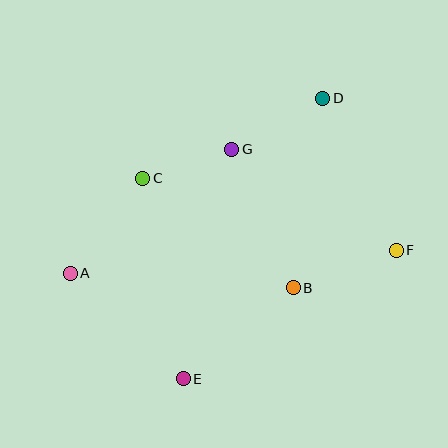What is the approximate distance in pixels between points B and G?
The distance between B and G is approximately 151 pixels.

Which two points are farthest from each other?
Points A and F are farthest from each other.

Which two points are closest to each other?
Points C and G are closest to each other.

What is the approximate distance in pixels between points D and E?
The distance between D and E is approximately 313 pixels.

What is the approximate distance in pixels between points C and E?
The distance between C and E is approximately 204 pixels.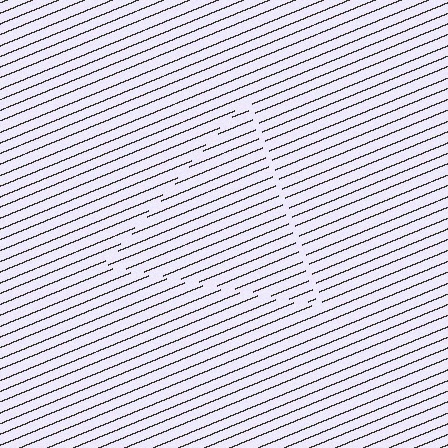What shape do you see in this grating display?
An illusory triangle. The interior of the shape contains the same grating, shifted by half a period — the contour is defined by the phase discontinuity where line-ends from the inner and outer gratings abut.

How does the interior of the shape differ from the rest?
The interior of the shape contains the same grating, shifted by half a period — the contour is defined by the phase discontinuity where line-ends from the inner and outer gratings abut.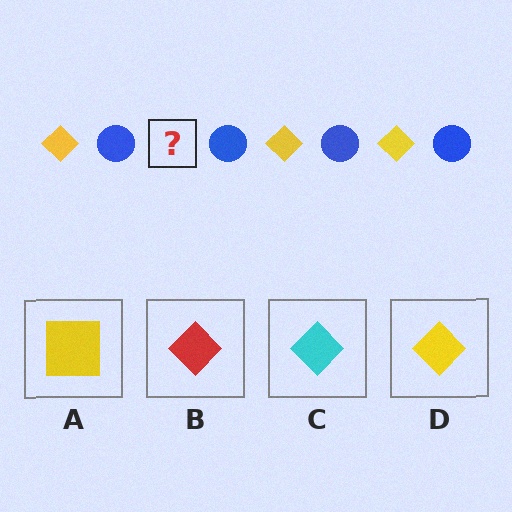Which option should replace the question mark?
Option D.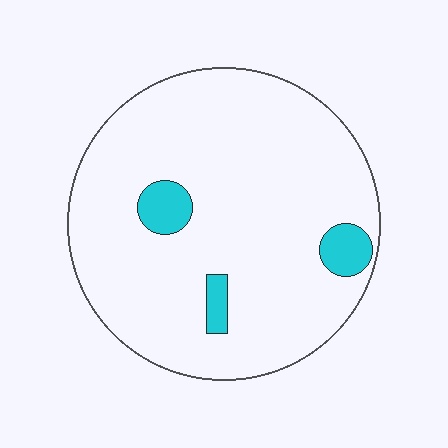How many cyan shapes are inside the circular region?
3.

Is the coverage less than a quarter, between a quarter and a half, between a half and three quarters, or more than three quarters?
Less than a quarter.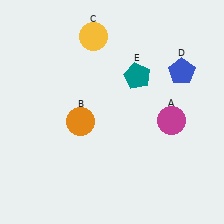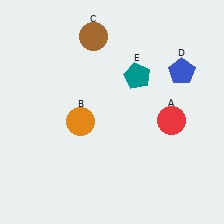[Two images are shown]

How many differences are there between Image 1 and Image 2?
There are 2 differences between the two images.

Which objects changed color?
A changed from magenta to red. C changed from yellow to brown.